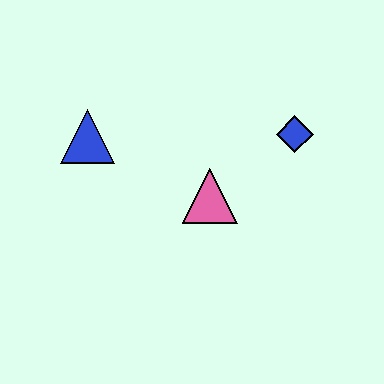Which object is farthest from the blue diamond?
The blue triangle is farthest from the blue diamond.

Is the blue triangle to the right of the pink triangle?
No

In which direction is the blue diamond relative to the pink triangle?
The blue diamond is to the right of the pink triangle.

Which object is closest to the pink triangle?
The blue diamond is closest to the pink triangle.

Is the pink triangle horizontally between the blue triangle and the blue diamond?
Yes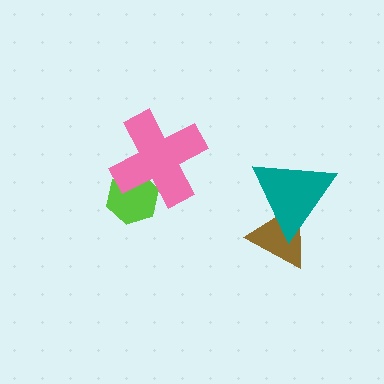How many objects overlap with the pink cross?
1 object overlaps with the pink cross.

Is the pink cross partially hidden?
No, no other shape covers it.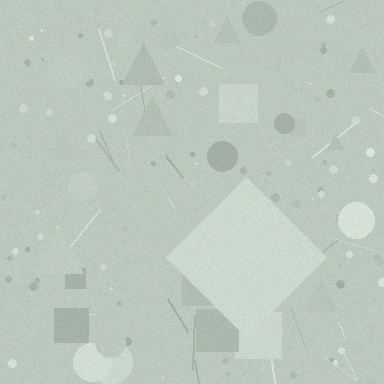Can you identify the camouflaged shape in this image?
The camouflaged shape is a diamond.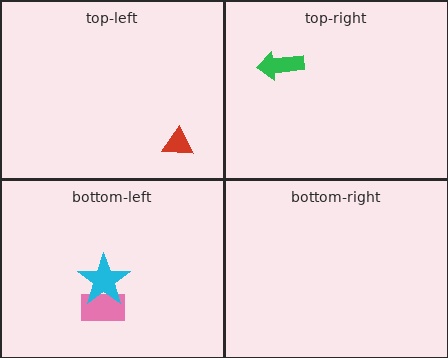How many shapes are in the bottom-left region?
2.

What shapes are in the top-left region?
The red triangle.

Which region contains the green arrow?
The top-right region.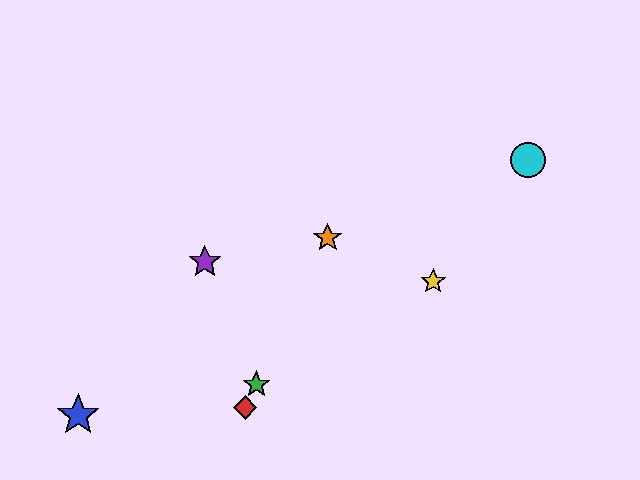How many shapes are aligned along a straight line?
3 shapes (the red diamond, the green star, the orange star) are aligned along a straight line.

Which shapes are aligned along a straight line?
The red diamond, the green star, the orange star are aligned along a straight line.